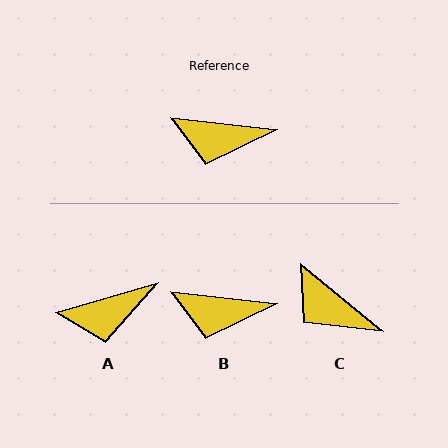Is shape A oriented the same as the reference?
No, it is off by about 22 degrees.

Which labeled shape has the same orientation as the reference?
B.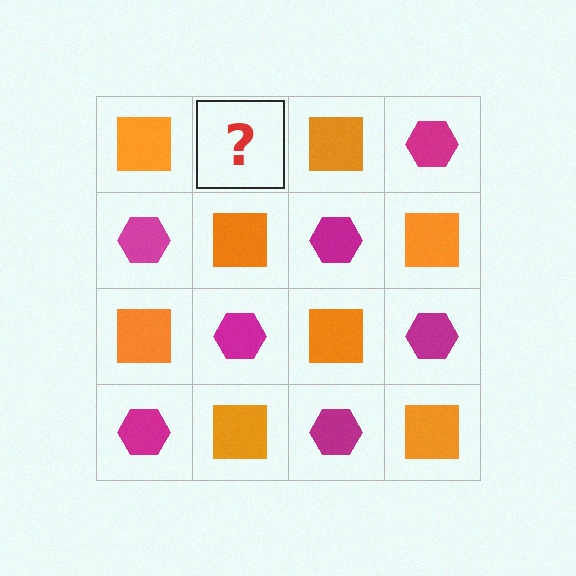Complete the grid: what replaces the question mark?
The question mark should be replaced with a magenta hexagon.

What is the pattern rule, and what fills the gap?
The rule is that it alternates orange square and magenta hexagon in a checkerboard pattern. The gap should be filled with a magenta hexagon.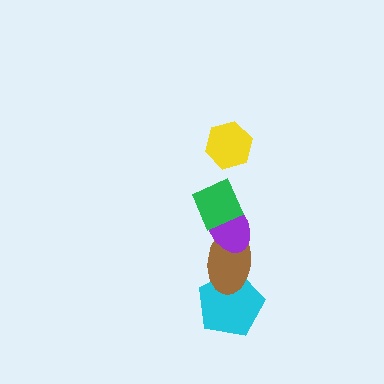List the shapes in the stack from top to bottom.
From top to bottom: the yellow hexagon, the green diamond, the purple ellipse, the brown ellipse, the cyan pentagon.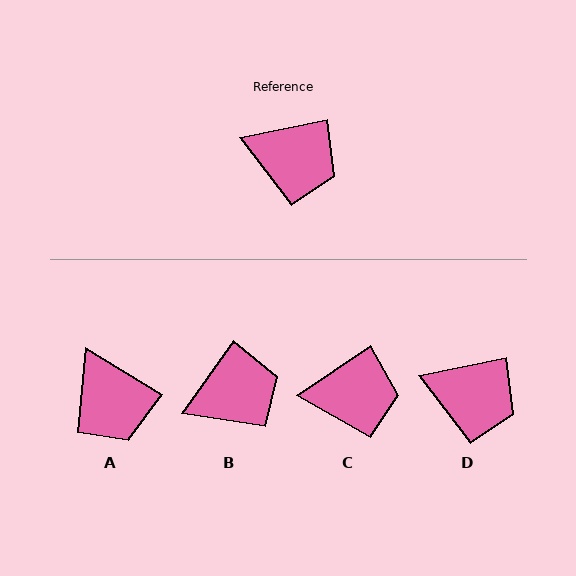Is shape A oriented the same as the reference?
No, it is off by about 43 degrees.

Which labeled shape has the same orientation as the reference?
D.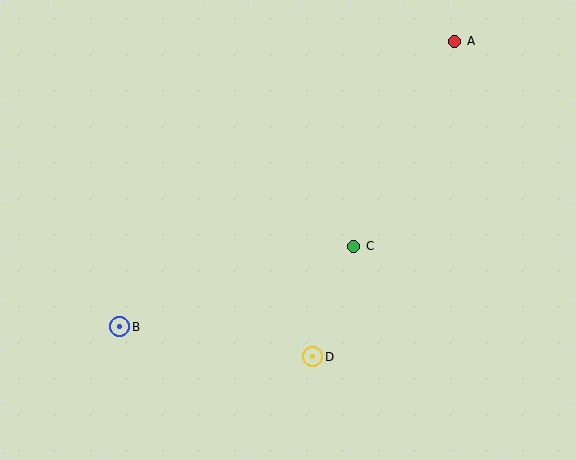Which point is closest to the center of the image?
Point C at (354, 246) is closest to the center.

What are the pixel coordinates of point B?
Point B is at (120, 327).